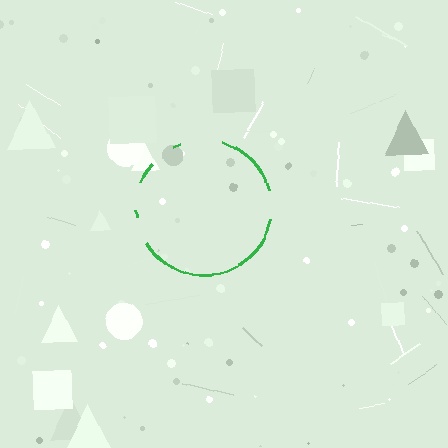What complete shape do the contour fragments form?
The contour fragments form a circle.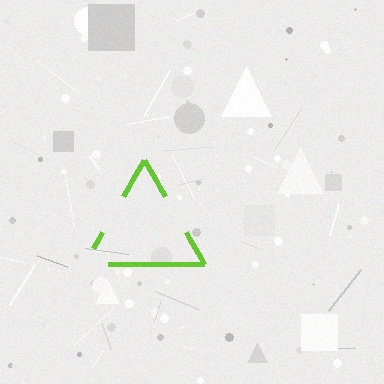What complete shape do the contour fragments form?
The contour fragments form a triangle.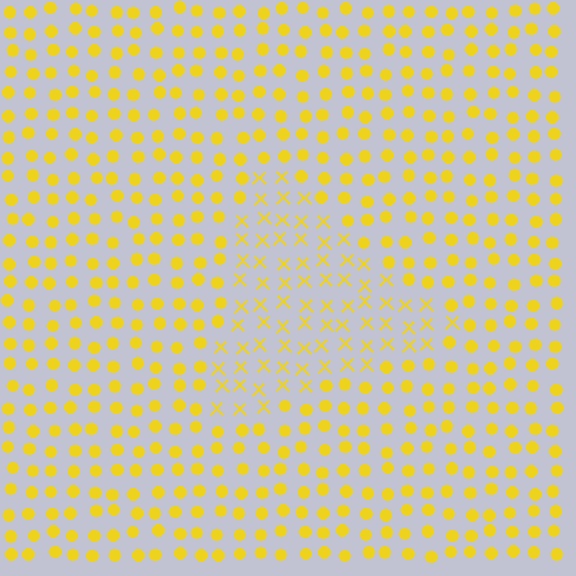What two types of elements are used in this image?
The image uses X marks inside the triangle region and circles outside it.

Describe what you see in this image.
The image is filled with small yellow elements arranged in a uniform grid. A triangle-shaped region contains X marks, while the surrounding area contains circles. The boundary is defined purely by the change in element shape.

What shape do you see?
I see a triangle.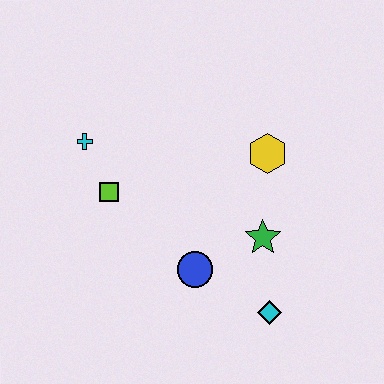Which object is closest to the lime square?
The cyan cross is closest to the lime square.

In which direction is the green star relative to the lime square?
The green star is to the right of the lime square.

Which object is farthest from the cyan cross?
The cyan diamond is farthest from the cyan cross.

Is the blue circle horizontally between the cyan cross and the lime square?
No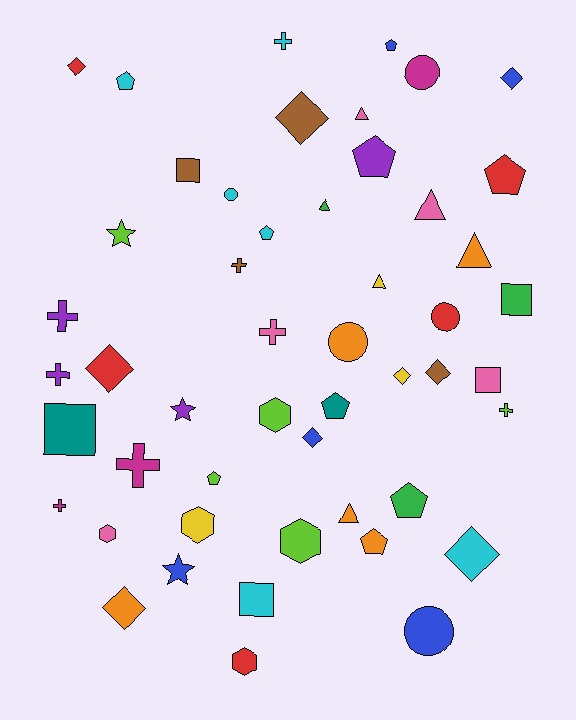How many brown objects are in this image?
There are 4 brown objects.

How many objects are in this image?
There are 50 objects.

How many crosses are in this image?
There are 8 crosses.